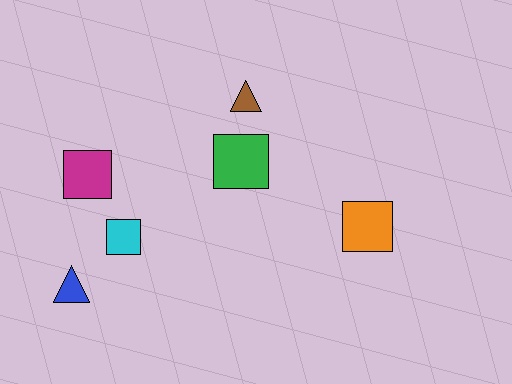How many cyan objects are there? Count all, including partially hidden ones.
There is 1 cyan object.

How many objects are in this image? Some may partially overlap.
There are 6 objects.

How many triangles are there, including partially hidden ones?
There are 2 triangles.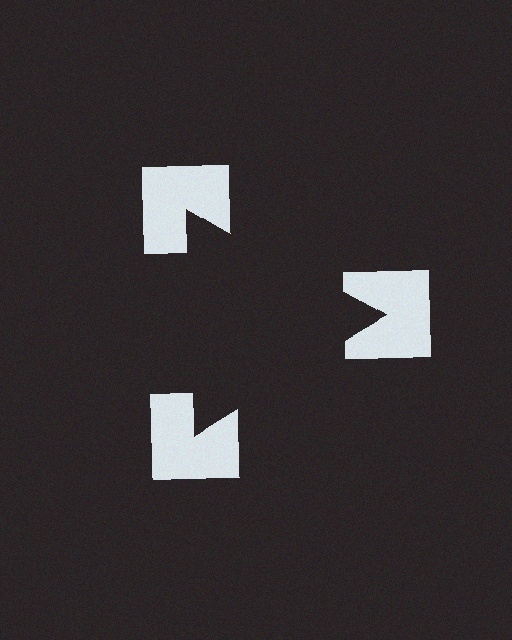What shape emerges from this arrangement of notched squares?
An illusory triangle — its edges are inferred from the aligned wedge cuts in the notched squares, not physically drawn.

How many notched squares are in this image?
There are 3 — one at each vertex of the illusory triangle.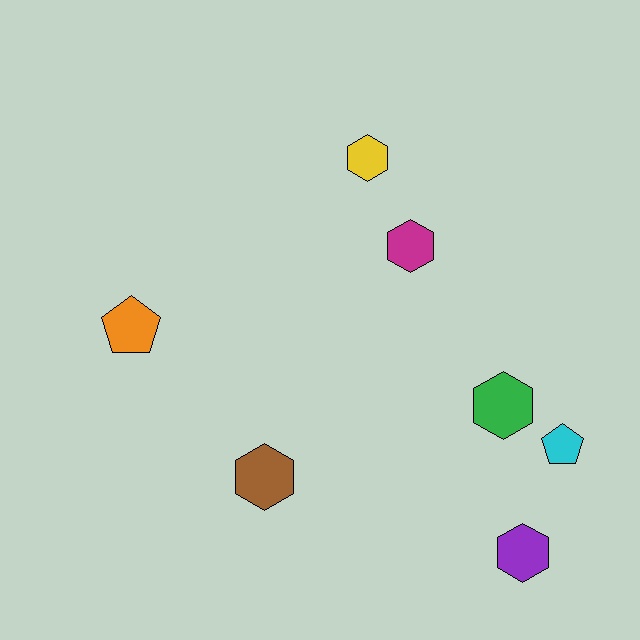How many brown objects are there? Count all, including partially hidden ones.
There is 1 brown object.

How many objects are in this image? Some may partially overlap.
There are 7 objects.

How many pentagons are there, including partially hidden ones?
There are 2 pentagons.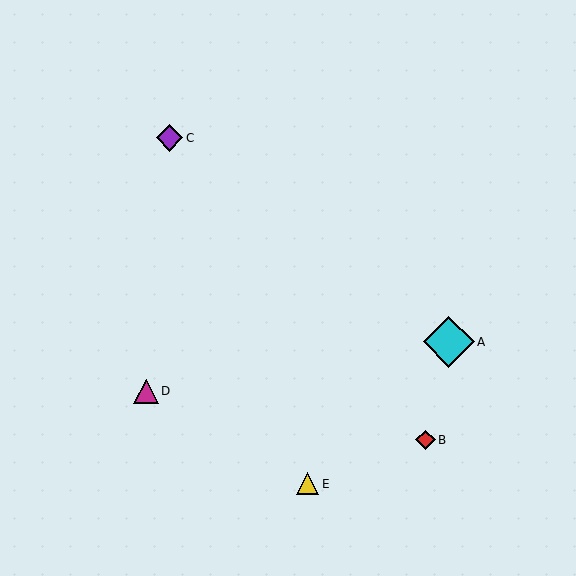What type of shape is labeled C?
Shape C is a purple diamond.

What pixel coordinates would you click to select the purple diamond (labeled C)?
Click at (169, 138) to select the purple diamond C.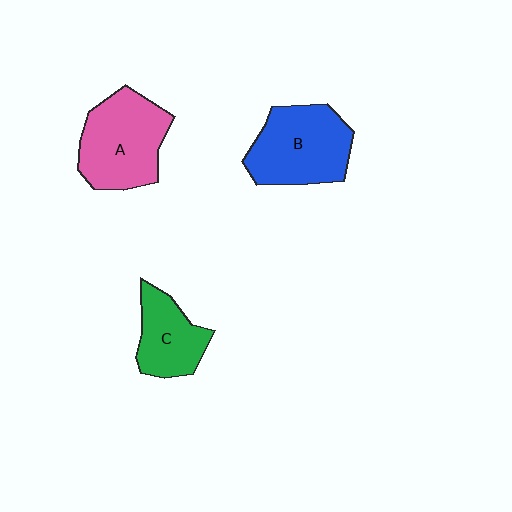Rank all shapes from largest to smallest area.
From largest to smallest: A (pink), B (blue), C (green).